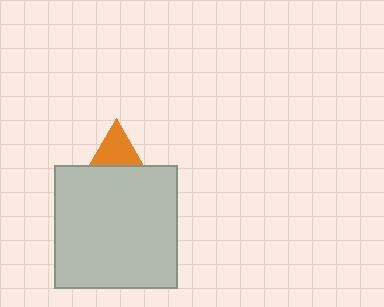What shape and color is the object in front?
The object in front is a light gray square.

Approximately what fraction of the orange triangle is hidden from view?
Roughly 69% of the orange triangle is hidden behind the light gray square.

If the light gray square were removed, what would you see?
You would see the complete orange triangle.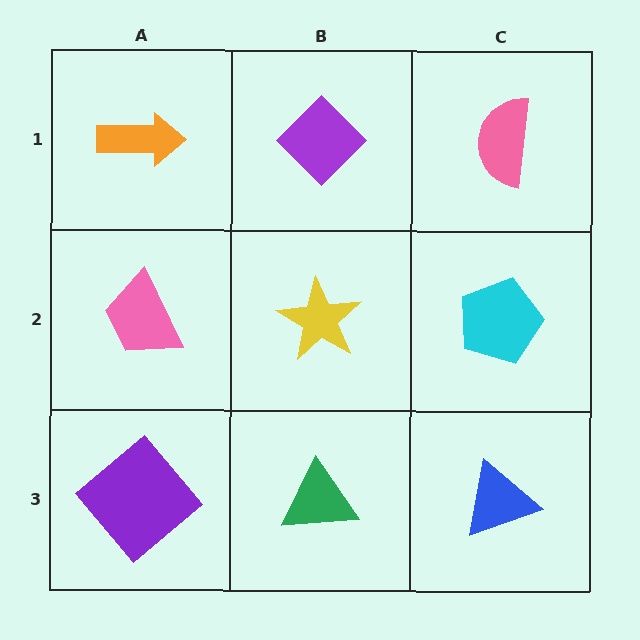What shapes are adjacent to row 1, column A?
A pink trapezoid (row 2, column A), a purple diamond (row 1, column B).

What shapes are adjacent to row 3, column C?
A cyan pentagon (row 2, column C), a green triangle (row 3, column B).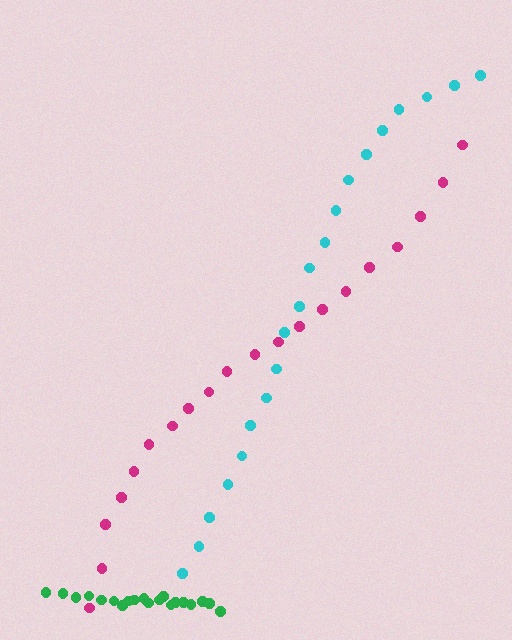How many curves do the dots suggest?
There are 3 distinct paths.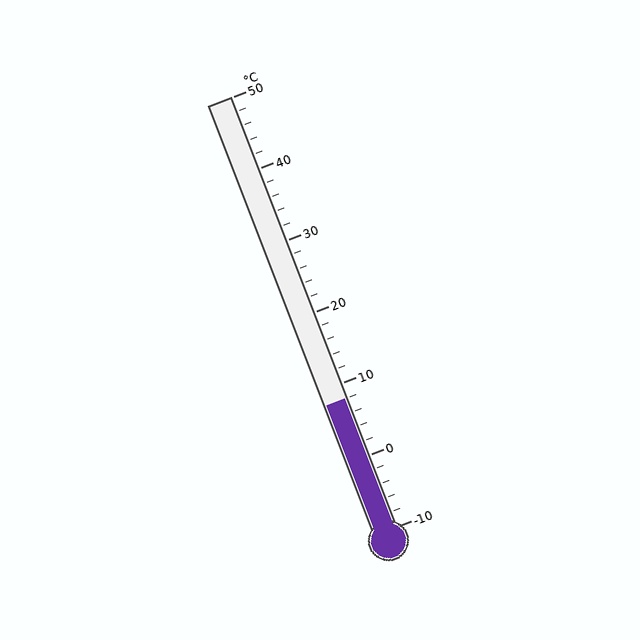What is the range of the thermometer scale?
The thermometer scale ranges from -10°C to 50°C.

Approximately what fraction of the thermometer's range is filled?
The thermometer is filled to approximately 30% of its range.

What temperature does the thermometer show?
The thermometer shows approximately 8°C.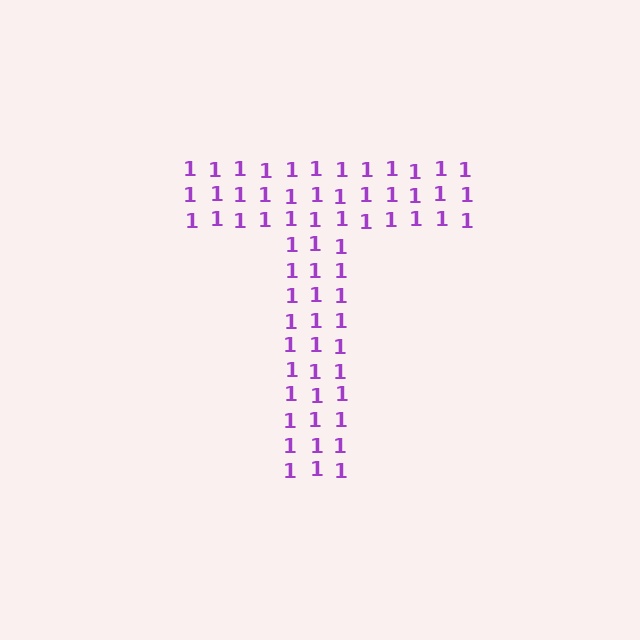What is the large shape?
The large shape is the letter T.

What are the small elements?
The small elements are digit 1's.